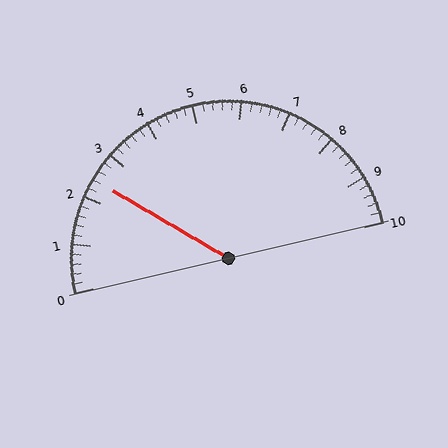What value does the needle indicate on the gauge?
The needle indicates approximately 2.4.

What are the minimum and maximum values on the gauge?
The gauge ranges from 0 to 10.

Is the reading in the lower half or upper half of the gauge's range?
The reading is in the lower half of the range (0 to 10).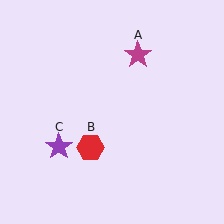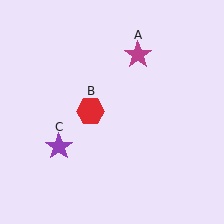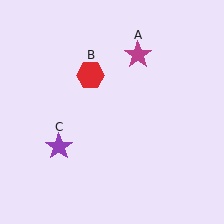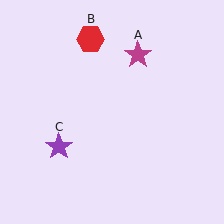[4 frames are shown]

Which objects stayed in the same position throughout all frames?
Magenta star (object A) and purple star (object C) remained stationary.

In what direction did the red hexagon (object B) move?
The red hexagon (object B) moved up.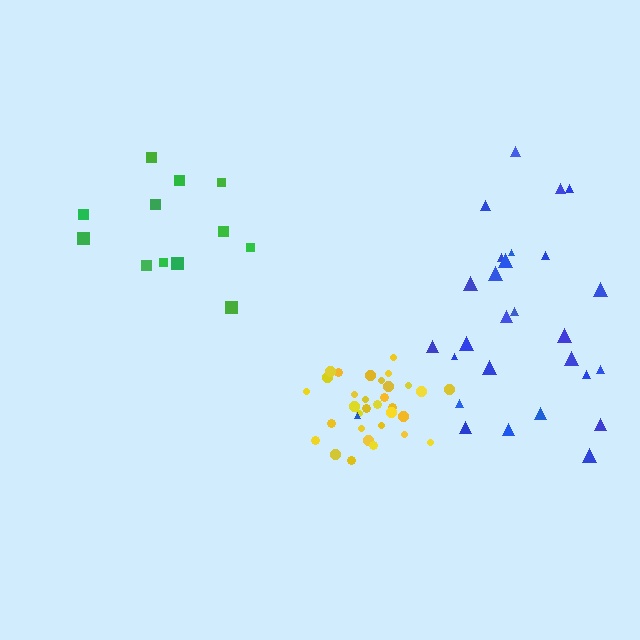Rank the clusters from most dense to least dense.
yellow, blue, green.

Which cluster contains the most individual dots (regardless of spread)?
Yellow (33).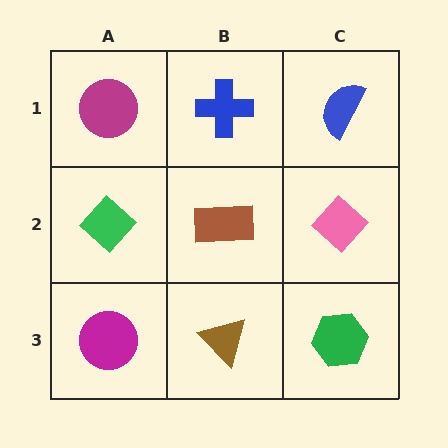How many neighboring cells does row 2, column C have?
3.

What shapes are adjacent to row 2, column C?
A blue semicircle (row 1, column C), a green hexagon (row 3, column C), a brown rectangle (row 2, column B).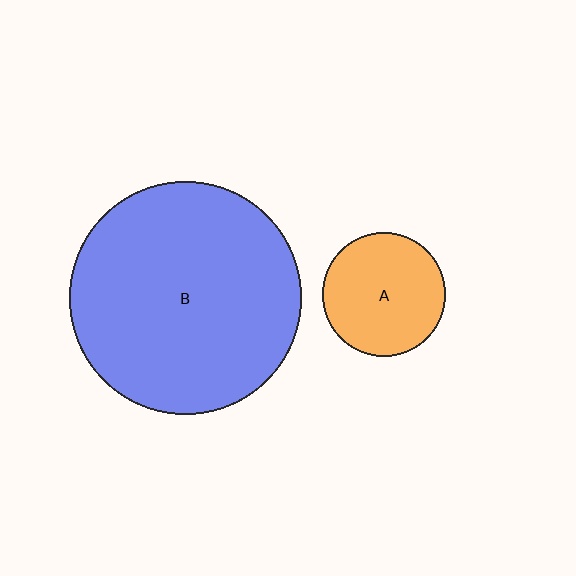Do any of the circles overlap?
No, none of the circles overlap.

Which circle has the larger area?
Circle B (blue).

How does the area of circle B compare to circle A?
Approximately 3.5 times.